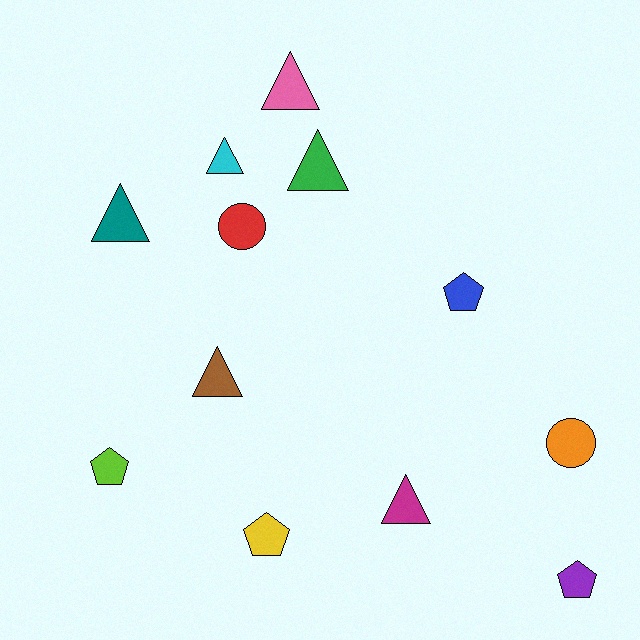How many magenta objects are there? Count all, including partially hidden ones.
There is 1 magenta object.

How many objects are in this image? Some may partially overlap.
There are 12 objects.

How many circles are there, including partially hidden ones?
There are 2 circles.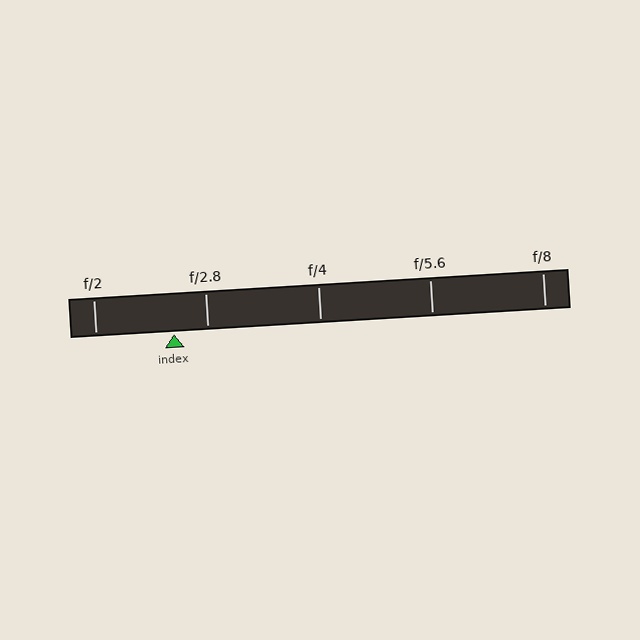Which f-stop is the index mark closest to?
The index mark is closest to f/2.8.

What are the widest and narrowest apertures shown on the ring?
The widest aperture shown is f/2 and the narrowest is f/8.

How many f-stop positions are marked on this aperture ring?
There are 5 f-stop positions marked.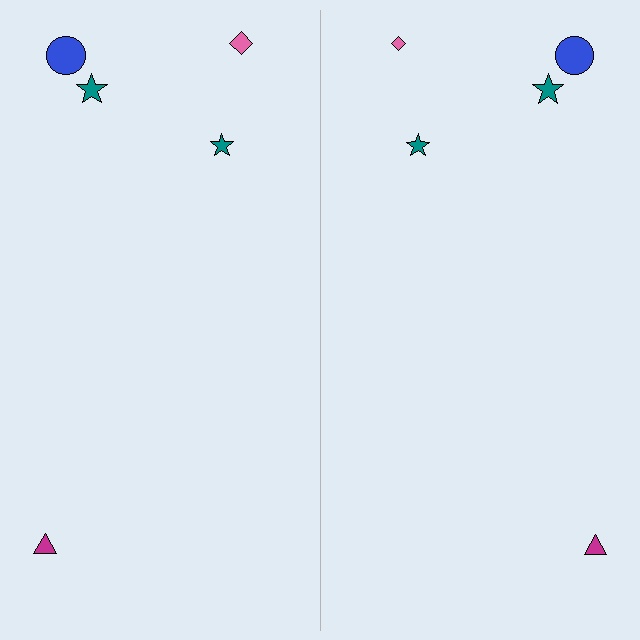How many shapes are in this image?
There are 10 shapes in this image.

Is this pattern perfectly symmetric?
No, the pattern is not perfectly symmetric. The pink diamond on the right side has a different size than its mirror counterpart.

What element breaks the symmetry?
The pink diamond on the right side has a different size than its mirror counterpart.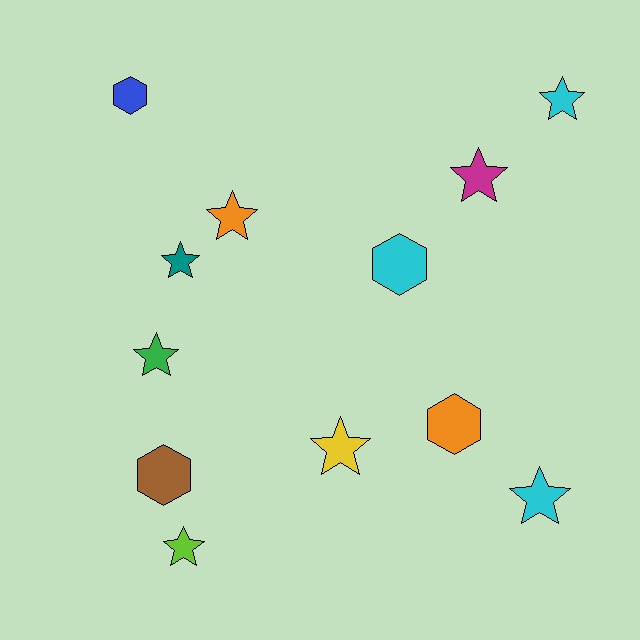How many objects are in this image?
There are 12 objects.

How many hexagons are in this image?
There are 4 hexagons.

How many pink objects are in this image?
There are no pink objects.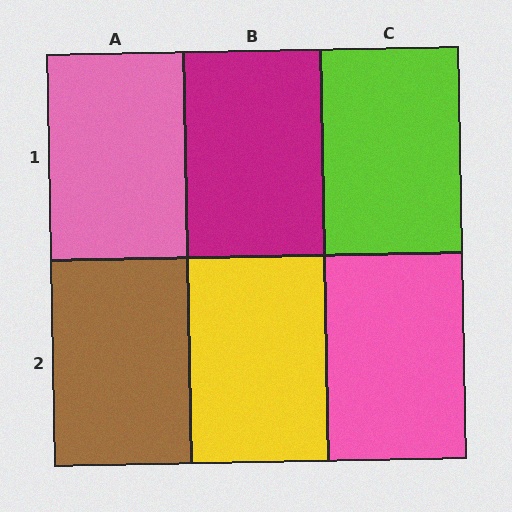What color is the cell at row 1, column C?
Lime.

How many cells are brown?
1 cell is brown.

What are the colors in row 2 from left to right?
Brown, yellow, pink.